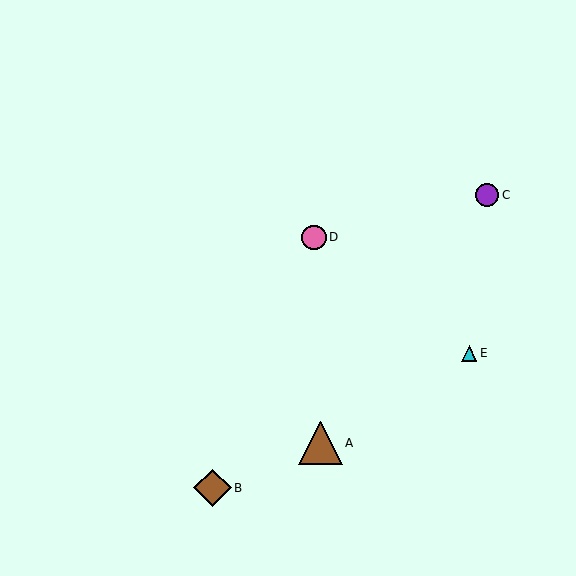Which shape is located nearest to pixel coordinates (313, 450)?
The brown triangle (labeled A) at (320, 443) is nearest to that location.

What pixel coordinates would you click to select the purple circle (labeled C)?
Click at (487, 195) to select the purple circle C.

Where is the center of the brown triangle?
The center of the brown triangle is at (320, 443).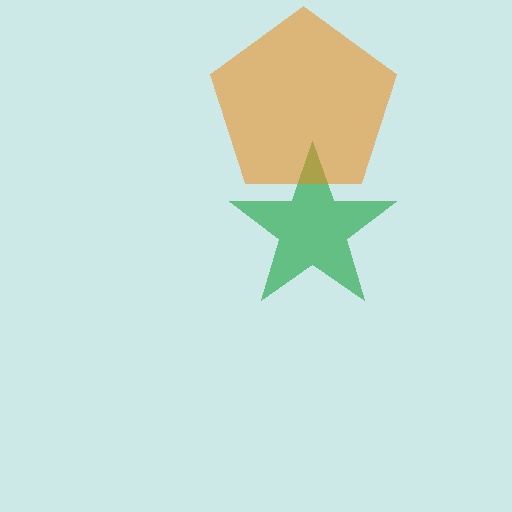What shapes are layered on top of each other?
The layered shapes are: a green star, an orange pentagon.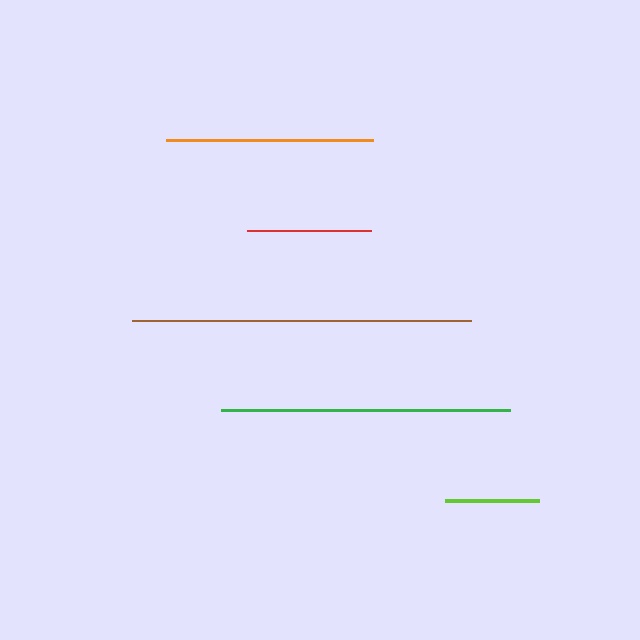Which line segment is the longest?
The brown line is the longest at approximately 340 pixels.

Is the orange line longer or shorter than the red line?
The orange line is longer than the red line.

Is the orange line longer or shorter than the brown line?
The brown line is longer than the orange line.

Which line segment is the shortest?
The lime line is the shortest at approximately 94 pixels.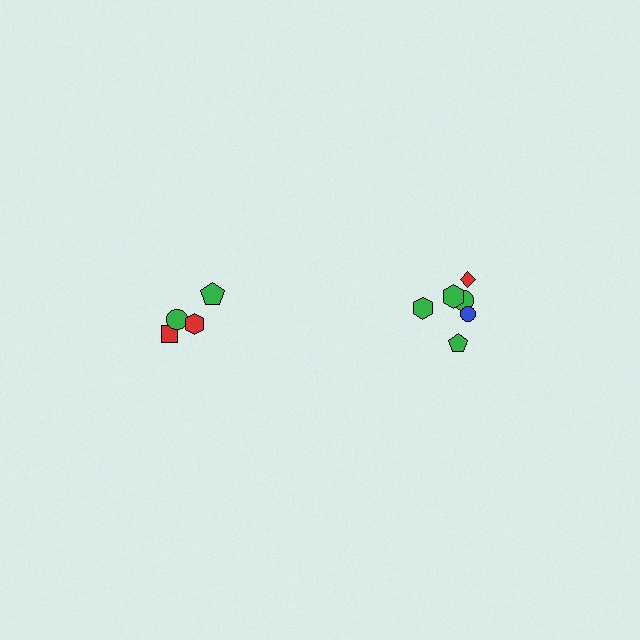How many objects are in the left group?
There are 4 objects.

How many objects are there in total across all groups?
There are 10 objects.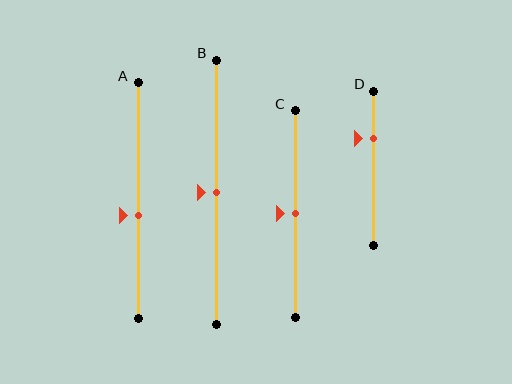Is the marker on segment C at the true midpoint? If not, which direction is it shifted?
Yes, the marker on segment C is at the true midpoint.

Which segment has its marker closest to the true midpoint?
Segment B has its marker closest to the true midpoint.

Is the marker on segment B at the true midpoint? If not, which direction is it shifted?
Yes, the marker on segment B is at the true midpoint.